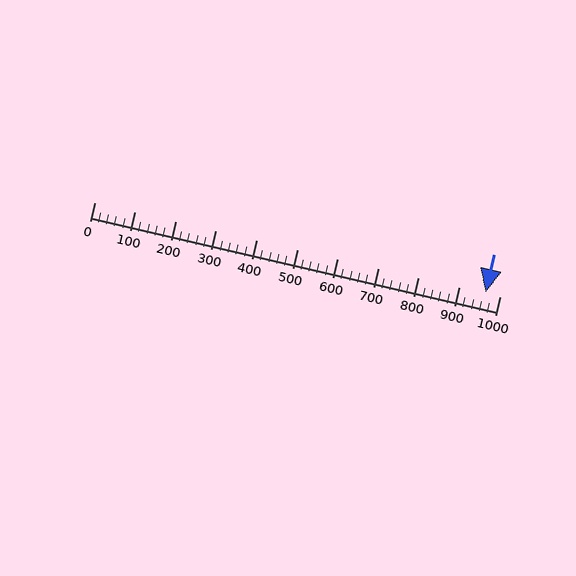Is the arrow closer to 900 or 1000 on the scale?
The arrow is closer to 1000.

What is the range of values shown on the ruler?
The ruler shows values from 0 to 1000.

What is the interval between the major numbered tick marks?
The major tick marks are spaced 100 units apart.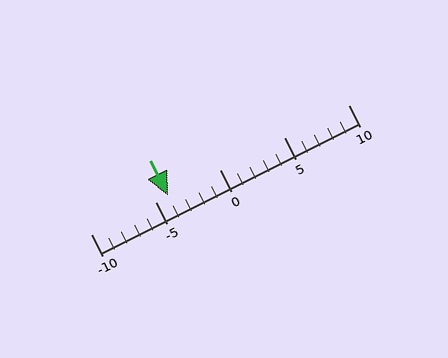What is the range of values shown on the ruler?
The ruler shows values from -10 to 10.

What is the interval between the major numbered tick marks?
The major tick marks are spaced 5 units apart.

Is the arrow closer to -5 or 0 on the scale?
The arrow is closer to -5.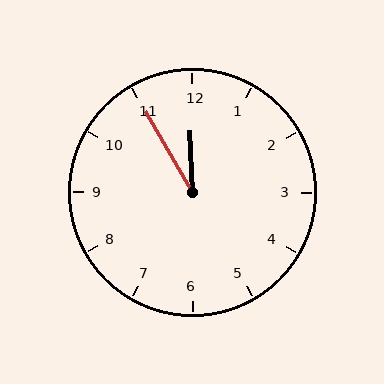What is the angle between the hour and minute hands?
Approximately 28 degrees.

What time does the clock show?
11:55.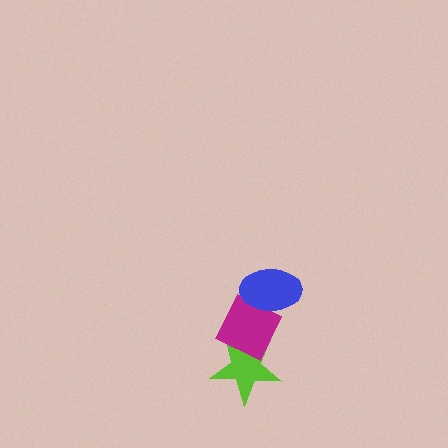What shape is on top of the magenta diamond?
The blue ellipse is on top of the magenta diamond.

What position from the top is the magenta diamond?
The magenta diamond is 2nd from the top.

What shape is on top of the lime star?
The magenta diamond is on top of the lime star.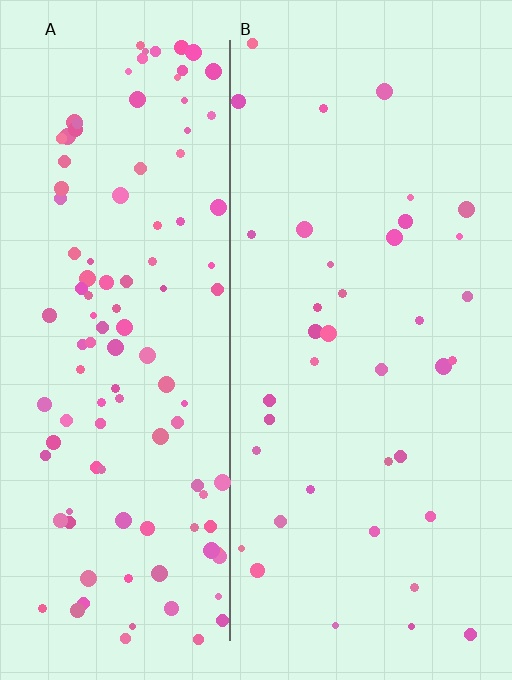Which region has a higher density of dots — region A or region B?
A (the left).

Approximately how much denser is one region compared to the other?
Approximately 3.1× — region A over region B.